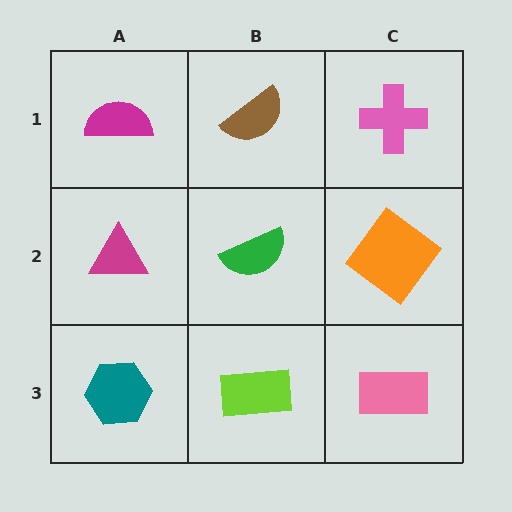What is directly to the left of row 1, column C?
A brown semicircle.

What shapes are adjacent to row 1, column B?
A green semicircle (row 2, column B), a magenta semicircle (row 1, column A), a pink cross (row 1, column C).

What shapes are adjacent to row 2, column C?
A pink cross (row 1, column C), a pink rectangle (row 3, column C), a green semicircle (row 2, column B).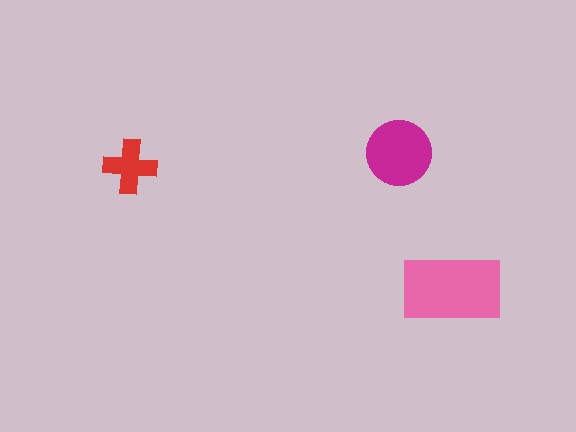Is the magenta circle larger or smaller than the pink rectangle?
Smaller.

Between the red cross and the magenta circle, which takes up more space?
The magenta circle.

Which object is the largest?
The pink rectangle.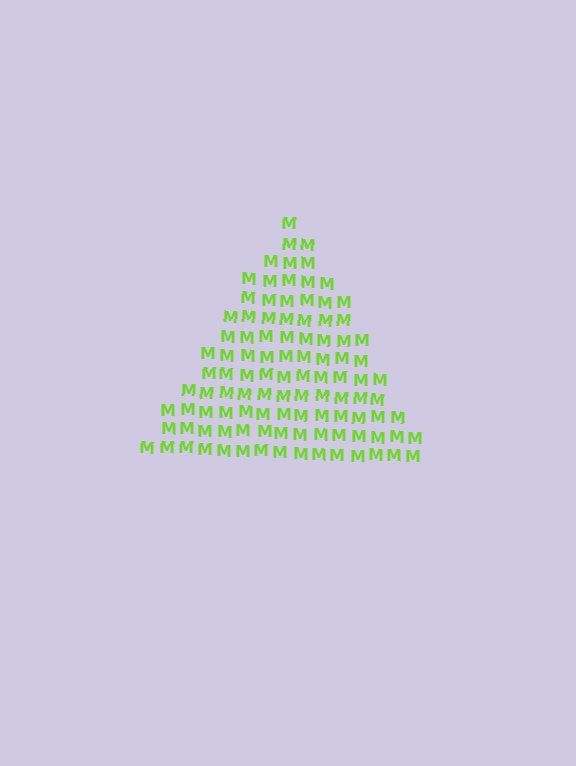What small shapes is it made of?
It is made of small letter M's.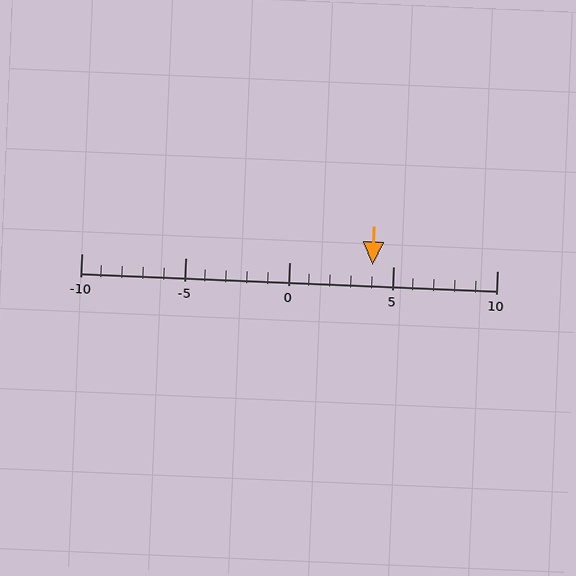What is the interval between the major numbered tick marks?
The major tick marks are spaced 5 units apart.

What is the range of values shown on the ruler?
The ruler shows values from -10 to 10.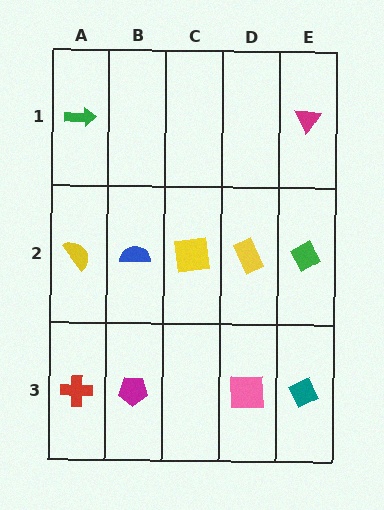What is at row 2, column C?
A yellow square.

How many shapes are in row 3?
4 shapes.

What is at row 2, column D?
A yellow rectangle.